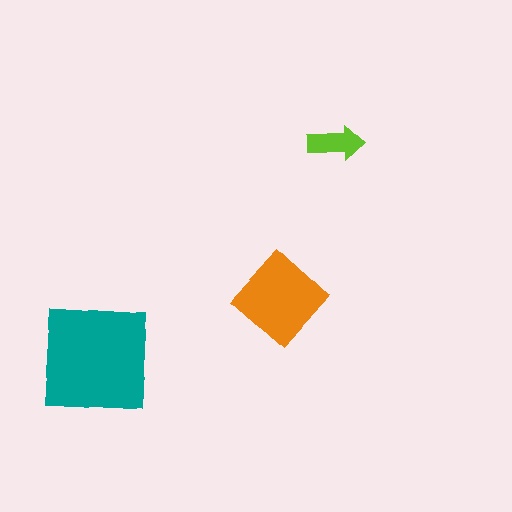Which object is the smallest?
The lime arrow.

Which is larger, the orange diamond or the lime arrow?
The orange diamond.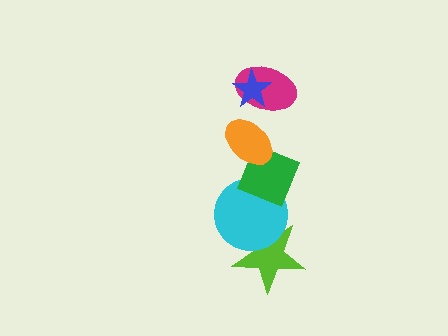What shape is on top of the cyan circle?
The green diamond is on top of the cyan circle.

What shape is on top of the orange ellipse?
The magenta ellipse is on top of the orange ellipse.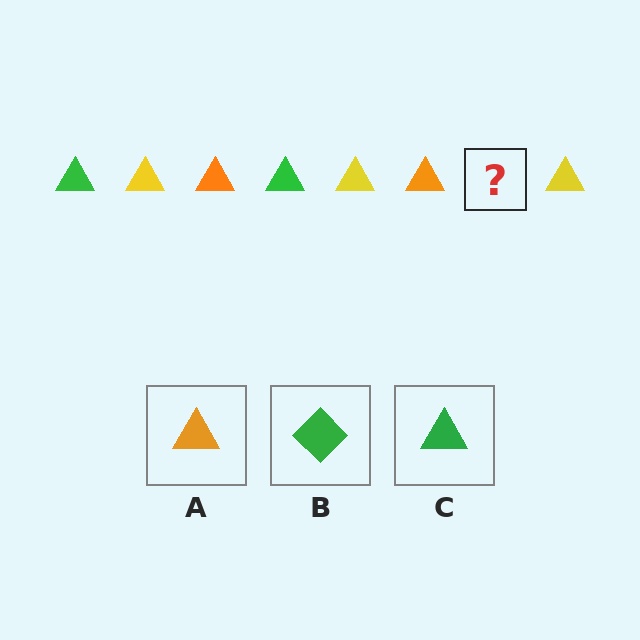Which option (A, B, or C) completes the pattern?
C.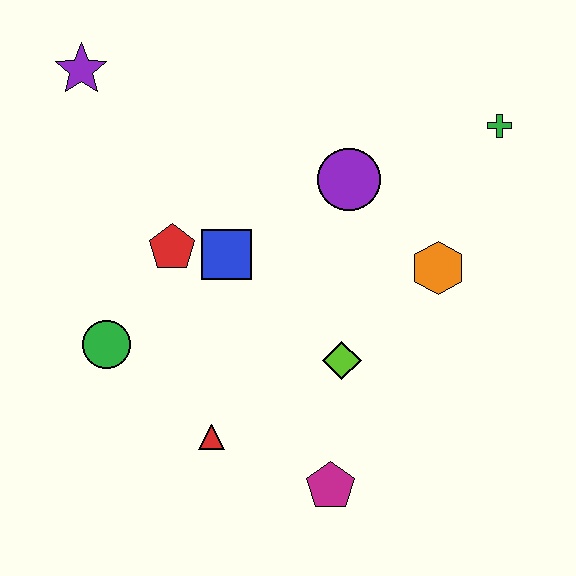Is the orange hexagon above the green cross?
No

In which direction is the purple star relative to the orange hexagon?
The purple star is to the left of the orange hexagon.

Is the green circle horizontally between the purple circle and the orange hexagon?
No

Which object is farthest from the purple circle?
The magenta pentagon is farthest from the purple circle.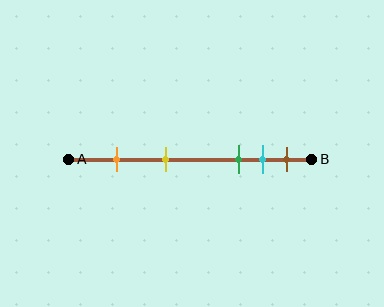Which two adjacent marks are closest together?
The cyan and brown marks are the closest adjacent pair.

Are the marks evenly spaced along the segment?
No, the marks are not evenly spaced.